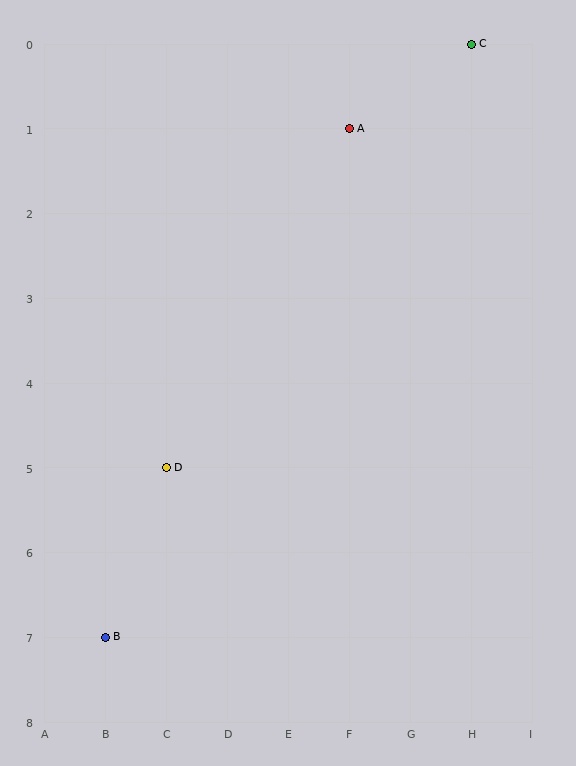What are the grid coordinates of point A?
Point A is at grid coordinates (F, 1).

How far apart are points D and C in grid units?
Points D and C are 5 columns and 5 rows apart (about 7.1 grid units diagonally).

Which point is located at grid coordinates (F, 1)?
Point A is at (F, 1).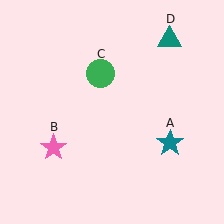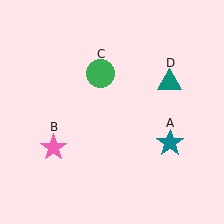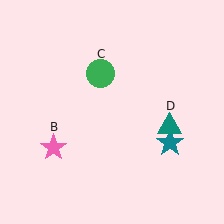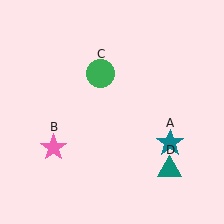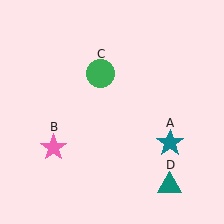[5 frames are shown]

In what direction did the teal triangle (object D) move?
The teal triangle (object D) moved down.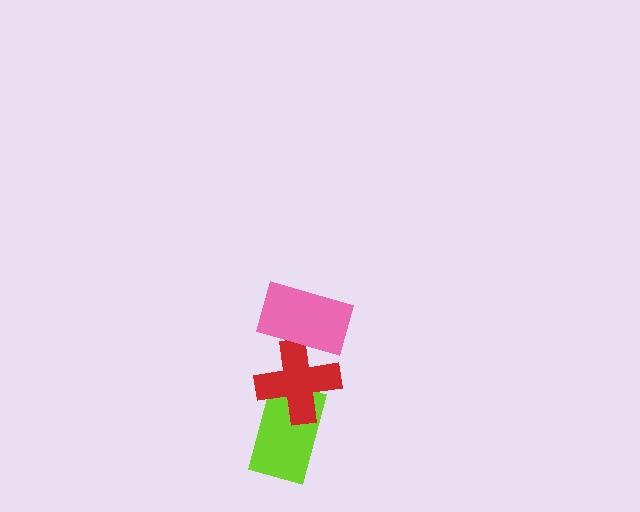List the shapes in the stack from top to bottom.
From top to bottom: the pink rectangle, the red cross, the lime rectangle.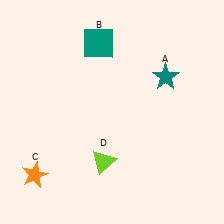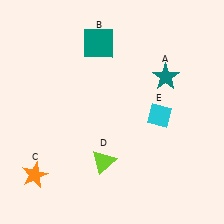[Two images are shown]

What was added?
A cyan diamond (E) was added in Image 2.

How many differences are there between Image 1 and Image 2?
There is 1 difference between the two images.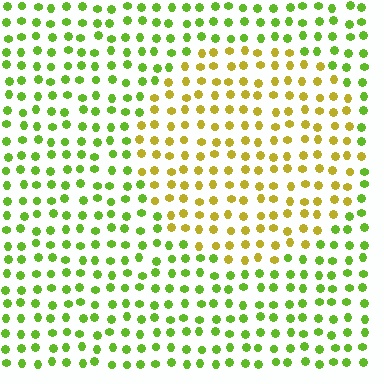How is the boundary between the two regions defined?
The boundary is defined purely by a slight shift in hue (about 42 degrees). Spacing, size, and orientation are identical on both sides.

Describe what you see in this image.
The image is filled with small lime elements in a uniform arrangement. A circle-shaped region is visible where the elements are tinted to a slightly different hue, forming a subtle color boundary.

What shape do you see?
I see a circle.